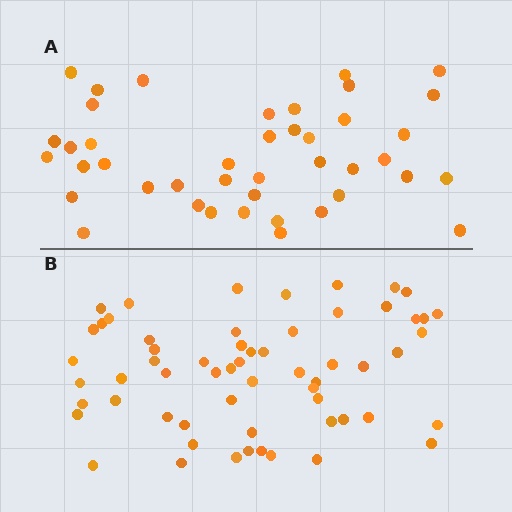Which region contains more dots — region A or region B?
Region B (the bottom region) has more dots.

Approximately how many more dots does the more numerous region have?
Region B has approximately 20 more dots than region A.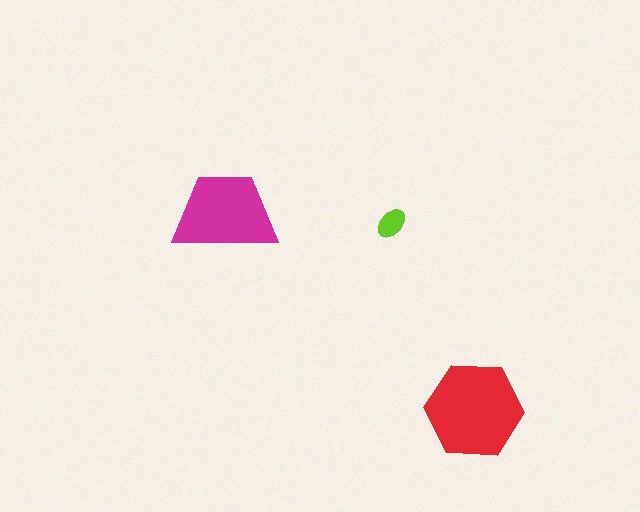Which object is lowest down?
The red hexagon is bottommost.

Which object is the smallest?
The lime ellipse.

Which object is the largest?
The red hexagon.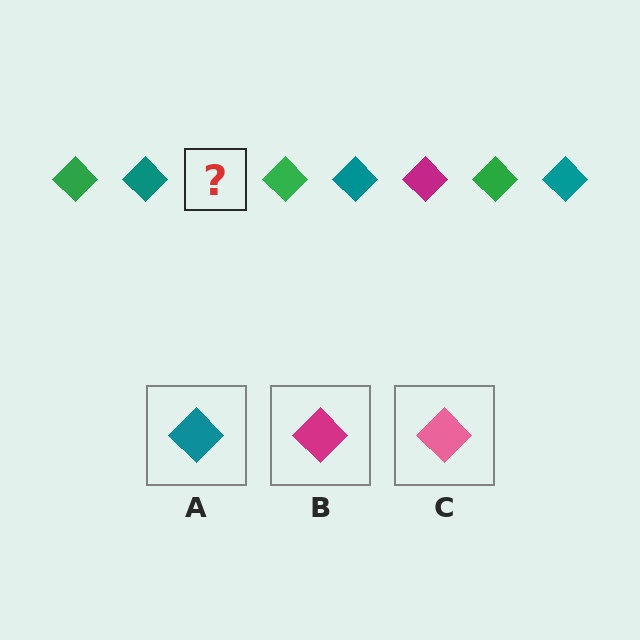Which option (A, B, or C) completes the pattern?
B.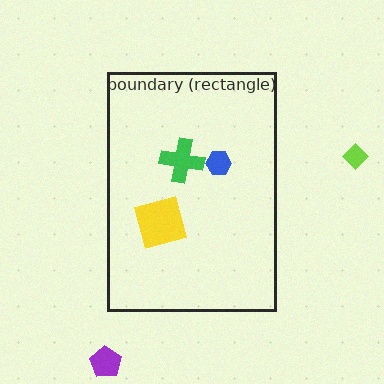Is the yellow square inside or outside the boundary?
Inside.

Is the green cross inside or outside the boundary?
Inside.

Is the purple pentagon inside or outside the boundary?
Outside.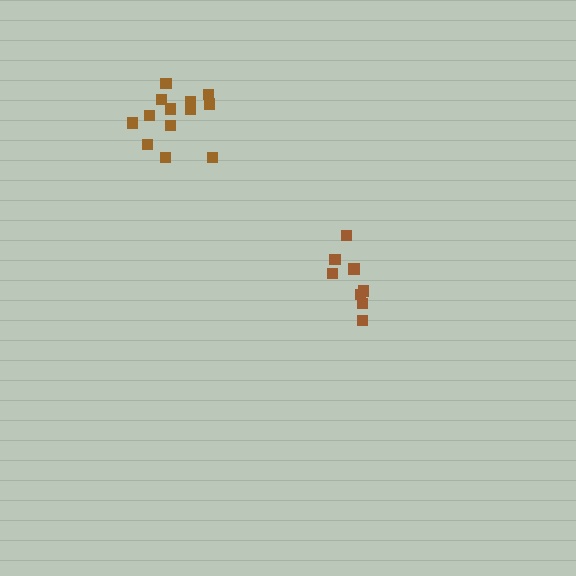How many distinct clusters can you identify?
There are 2 distinct clusters.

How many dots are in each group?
Group 1: 13 dots, Group 2: 8 dots (21 total).